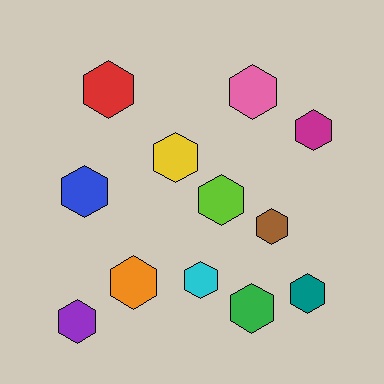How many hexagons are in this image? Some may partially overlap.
There are 12 hexagons.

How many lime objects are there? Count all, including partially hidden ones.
There is 1 lime object.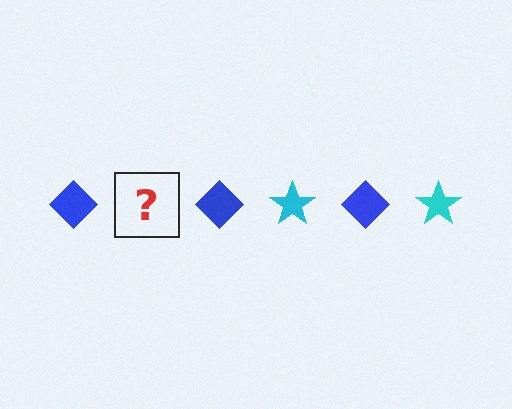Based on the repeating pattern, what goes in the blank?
The blank should be a cyan star.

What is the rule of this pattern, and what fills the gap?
The rule is that the pattern alternates between blue diamond and cyan star. The gap should be filled with a cyan star.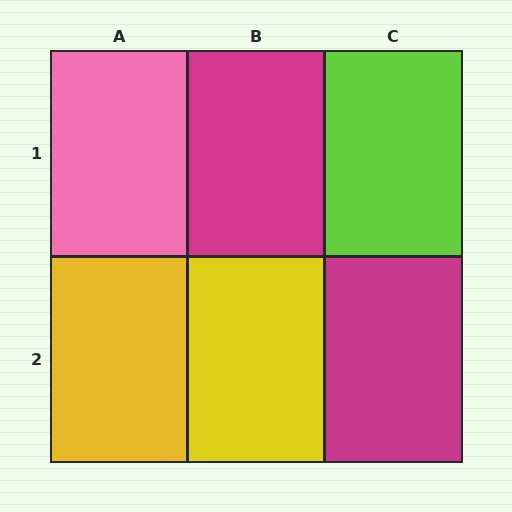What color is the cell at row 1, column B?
Magenta.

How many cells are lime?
1 cell is lime.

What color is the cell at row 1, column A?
Pink.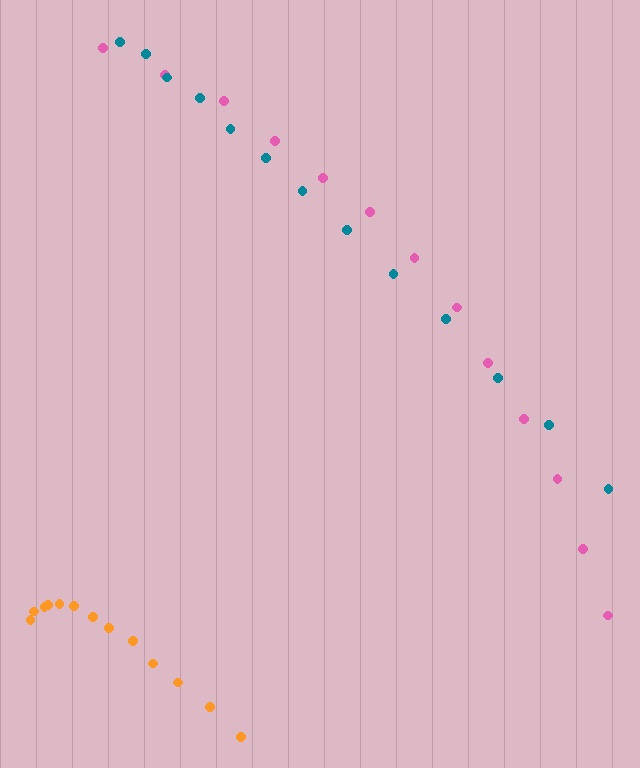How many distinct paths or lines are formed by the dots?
There are 3 distinct paths.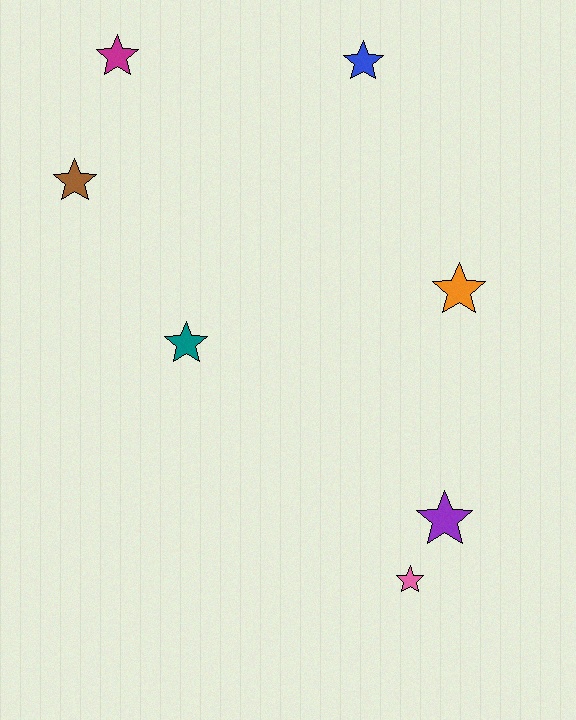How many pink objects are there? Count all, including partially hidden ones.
There is 1 pink object.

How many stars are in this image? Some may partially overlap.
There are 7 stars.